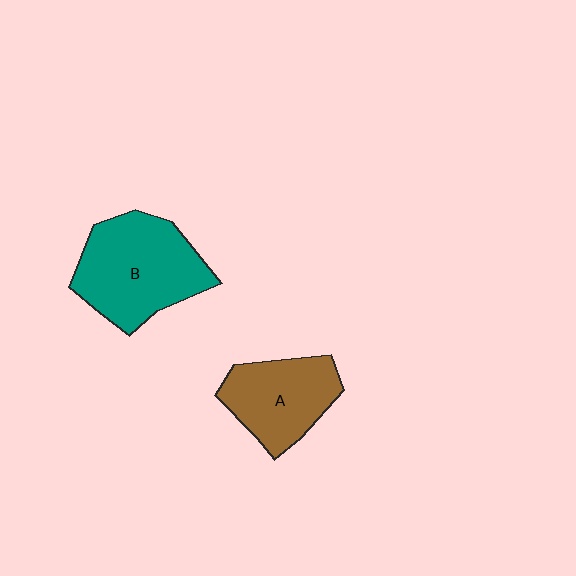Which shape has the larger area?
Shape B (teal).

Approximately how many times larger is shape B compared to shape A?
Approximately 1.4 times.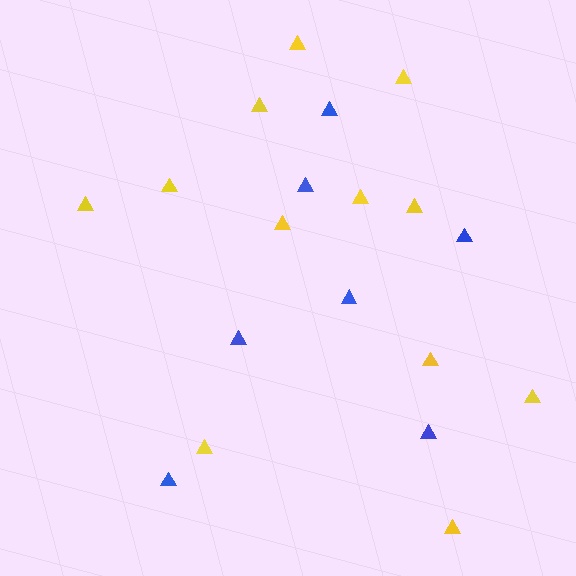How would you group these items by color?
There are 2 groups: one group of yellow triangles (12) and one group of blue triangles (7).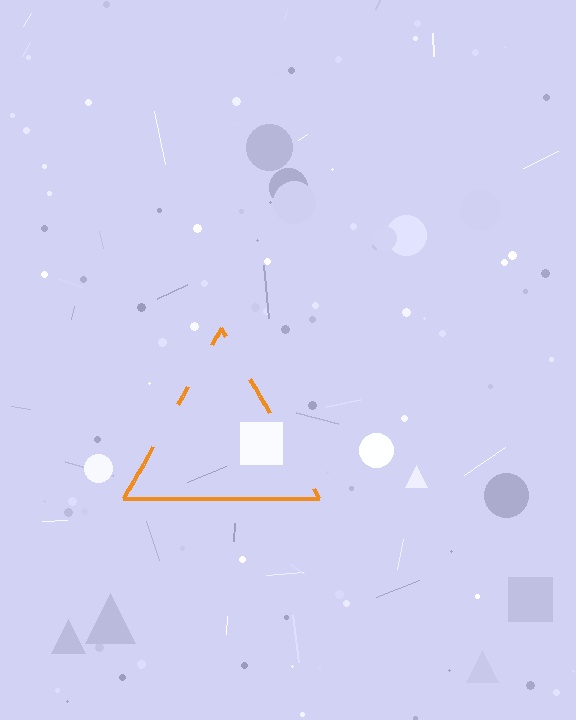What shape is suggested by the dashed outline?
The dashed outline suggests a triangle.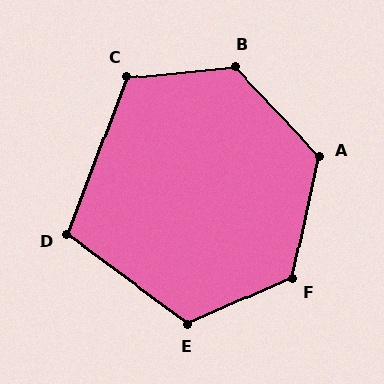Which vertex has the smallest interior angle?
D, at approximately 106 degrees.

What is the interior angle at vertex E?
Approximately 120 degrees (obtuse).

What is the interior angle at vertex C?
Approximately 116 degrees (obtuse).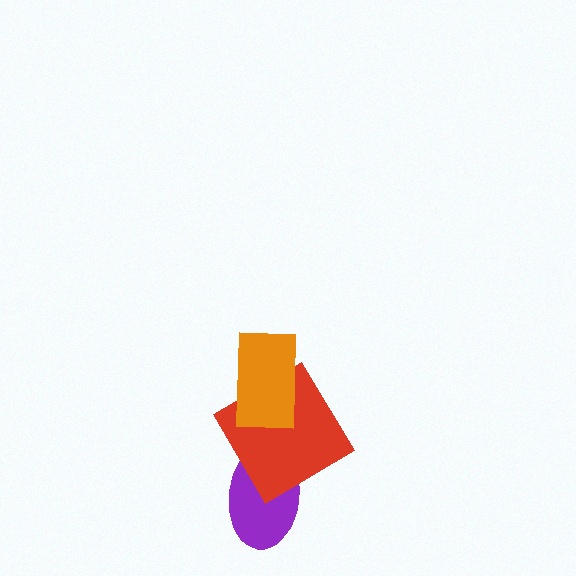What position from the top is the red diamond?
The red diamond is 2nd from the top.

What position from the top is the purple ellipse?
The purple ellipse is 3rd from the top.